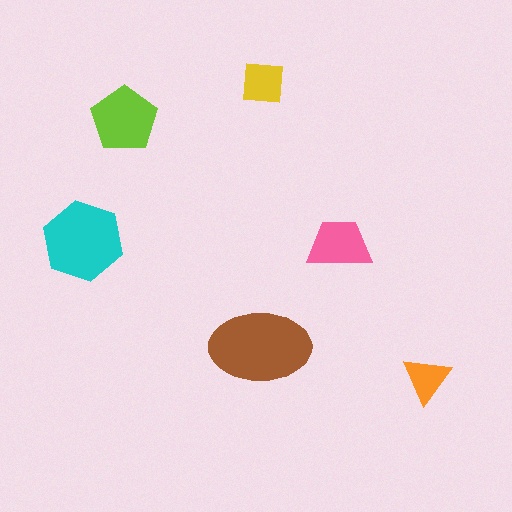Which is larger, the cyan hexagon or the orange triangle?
The cyan hexagon.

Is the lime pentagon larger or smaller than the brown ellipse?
Smaller.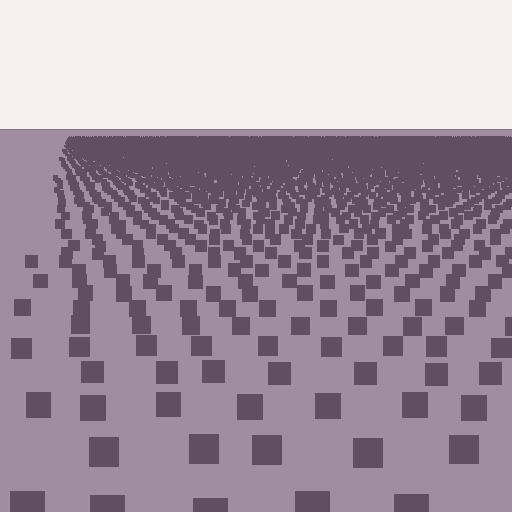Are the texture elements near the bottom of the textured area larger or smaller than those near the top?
Larger. Near the bottom, elements are closer to the viewer and appear at a bigger on-screen size.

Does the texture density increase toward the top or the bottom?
Density increases toward the top.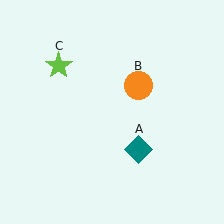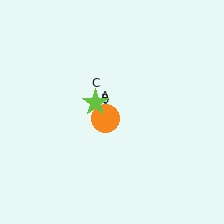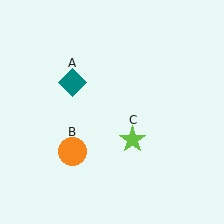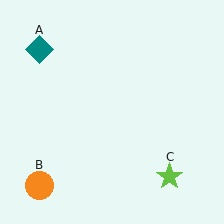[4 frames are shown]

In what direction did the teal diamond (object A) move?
The teal diamond (object A) moved up and to the left.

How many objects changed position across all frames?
3 objects changed position: teal diamond (object A), orange circle (object B), lime star (object C).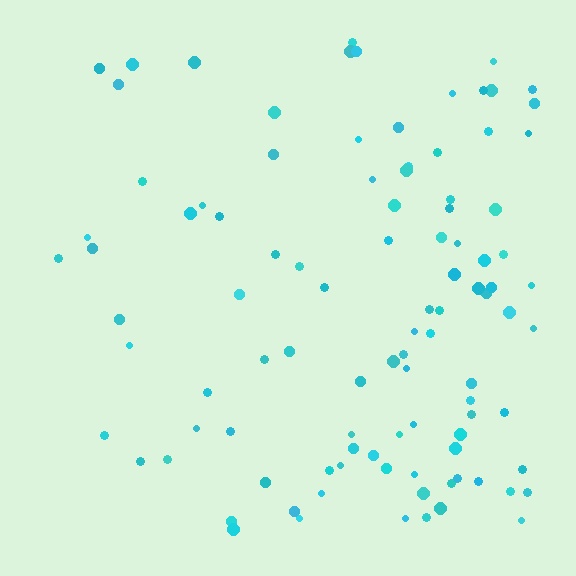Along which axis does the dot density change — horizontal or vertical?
Horizontal.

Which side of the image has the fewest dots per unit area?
The left.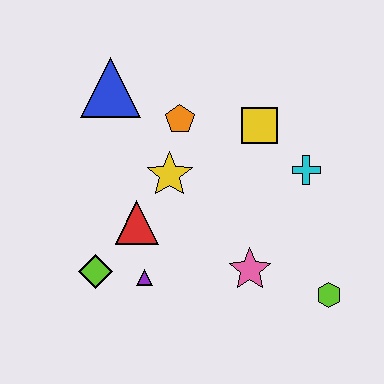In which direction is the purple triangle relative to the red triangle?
The purple triangle is below the red triangle.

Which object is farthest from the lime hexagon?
The blue triangle is farthest from the lime hexagon.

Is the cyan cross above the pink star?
Yes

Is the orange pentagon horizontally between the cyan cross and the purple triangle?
Yes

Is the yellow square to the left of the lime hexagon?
Yes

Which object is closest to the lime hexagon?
The pink star is closest to the lime hexagon.